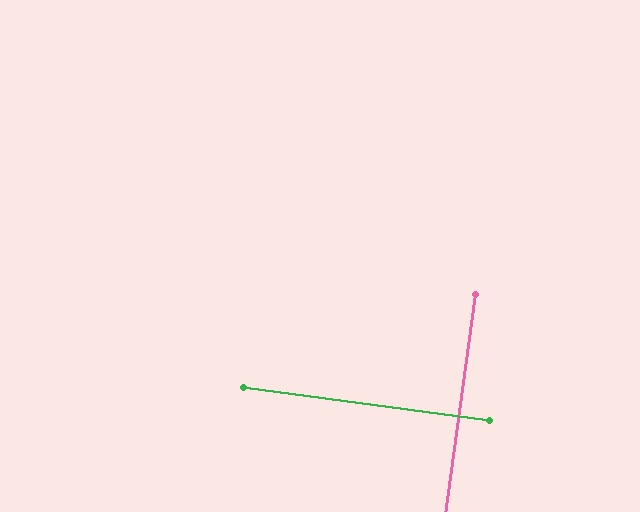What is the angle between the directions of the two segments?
Approximately 90 degrees.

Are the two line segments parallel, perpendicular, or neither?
Perpendicular — they meet at approximately 90°.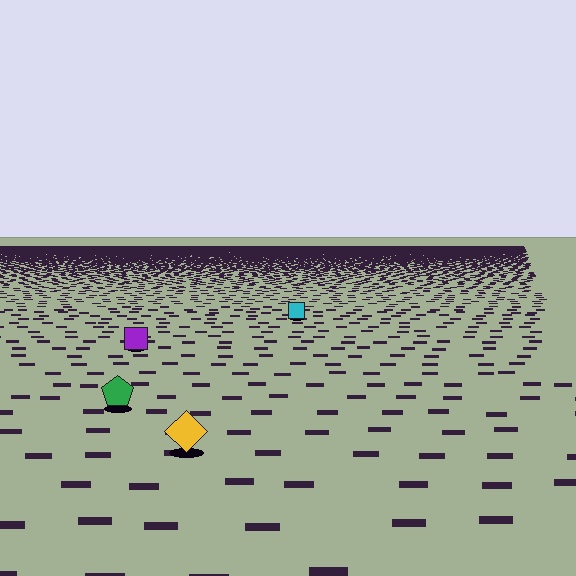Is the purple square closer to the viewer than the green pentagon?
No. The green pentagon is closer — you can tell from the texture gradient: the ground texture is coarser near it.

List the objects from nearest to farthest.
From nearest to farthest: the yellow diamond, the green pentagon, the purple square, the cyan square.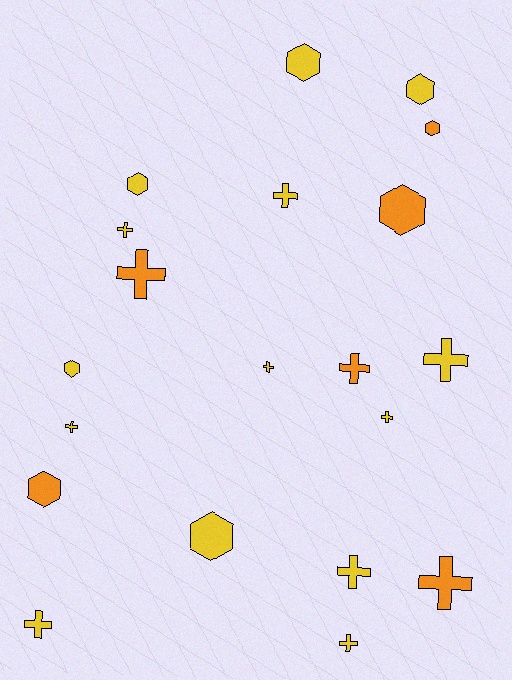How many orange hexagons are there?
There are 3 orange hexagons.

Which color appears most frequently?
Yellow, with 14 objects.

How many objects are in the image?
There are 20 objects.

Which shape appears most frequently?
Cross, with 12 objects.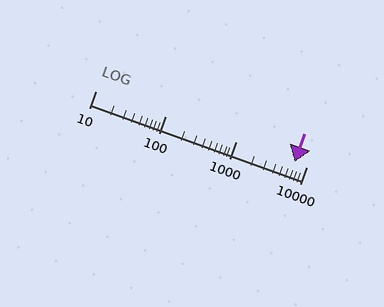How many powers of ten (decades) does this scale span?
The scale spans 3 decades, from 10 to 10000.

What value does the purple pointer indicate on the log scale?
The pointer indicates approximately 6900.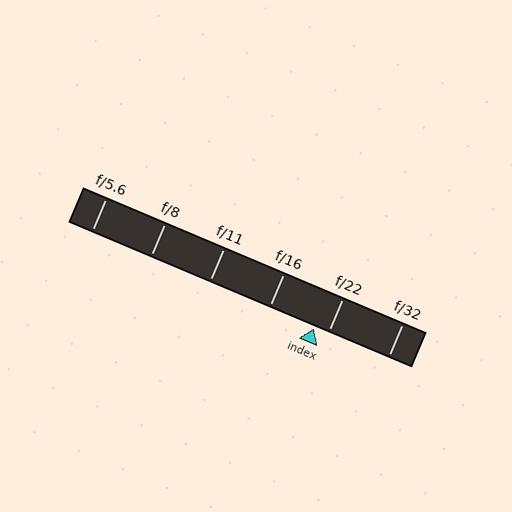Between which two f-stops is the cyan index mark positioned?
The index mark is between f/16 and f/22.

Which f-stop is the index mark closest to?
The index mark is closest to f/22.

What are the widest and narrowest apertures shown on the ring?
The widest aperture shown is f/5.6 and the narrowest is f/32.